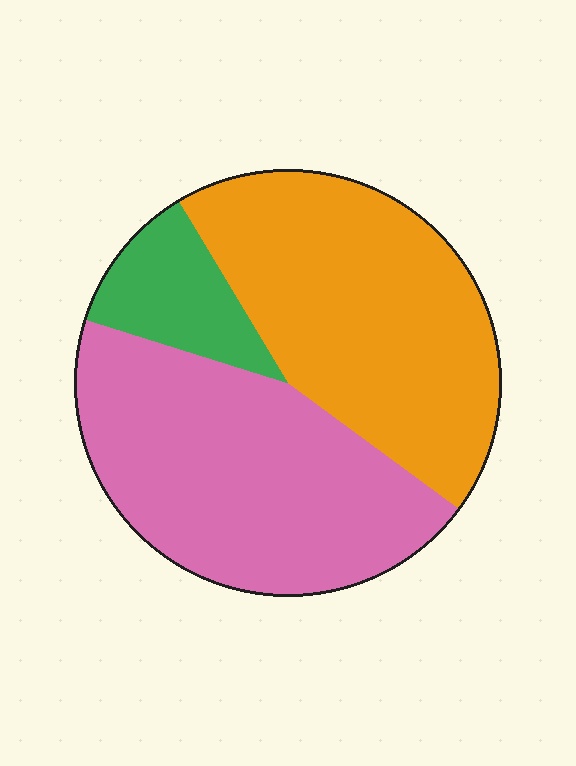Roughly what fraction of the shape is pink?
Pink covers 45% of the shape.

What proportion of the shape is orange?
Orange takes up about two fifths (2/5) of the shape.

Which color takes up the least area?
Green, at roughly 10%.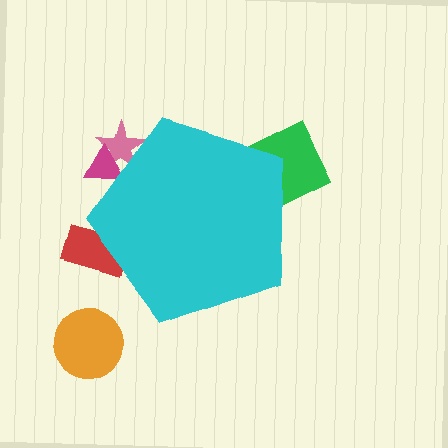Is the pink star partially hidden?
Yes, the pink star is partially hidden behind the cyan pentagon.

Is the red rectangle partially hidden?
Yes, the red rectangle is partially hidden behind the cyan pentagon.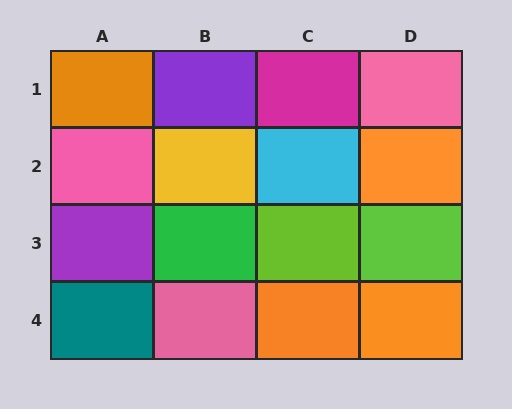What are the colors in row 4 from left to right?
Teal, pink, orange, orange.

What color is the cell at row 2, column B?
Yellow.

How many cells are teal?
1 cell is teal.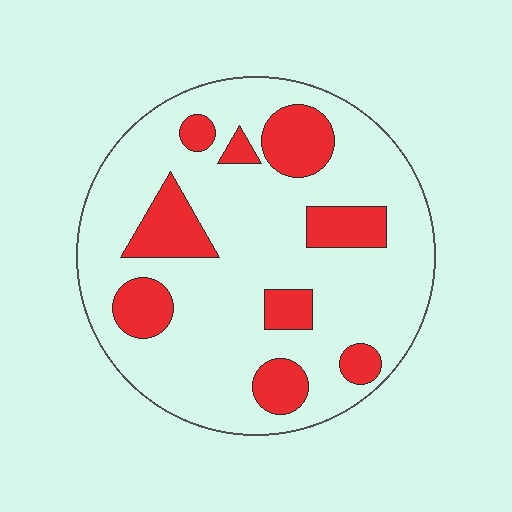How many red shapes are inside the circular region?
9.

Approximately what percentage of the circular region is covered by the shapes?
Approximately 25%.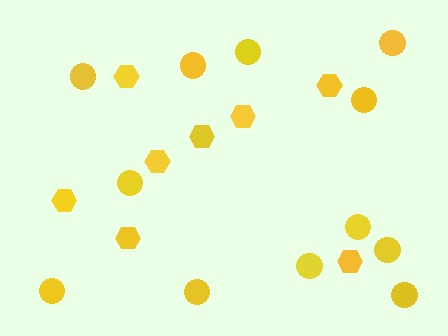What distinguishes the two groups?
There are 2 groups: one group of hexagons (8) and one group of circles (12).